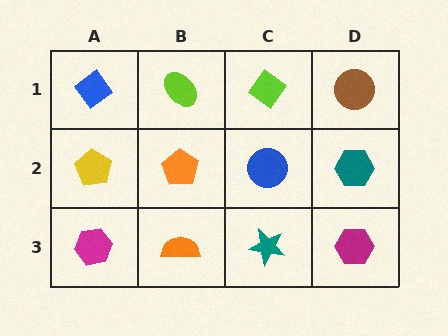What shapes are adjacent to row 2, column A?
A blue diamond (row 1, column A), a magenta hexagon (row 3, column A), an orange pentagon (row 2, column B).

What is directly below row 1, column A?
A yellow pentagon.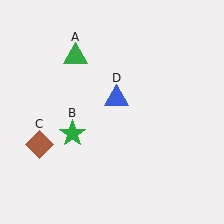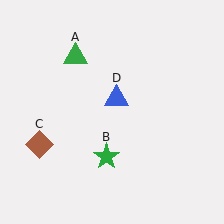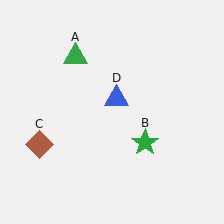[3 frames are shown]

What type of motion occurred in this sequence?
The green star (object B) rotated counterclockwise around the center of the scene.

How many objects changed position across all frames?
1 object changed position: green star (object B).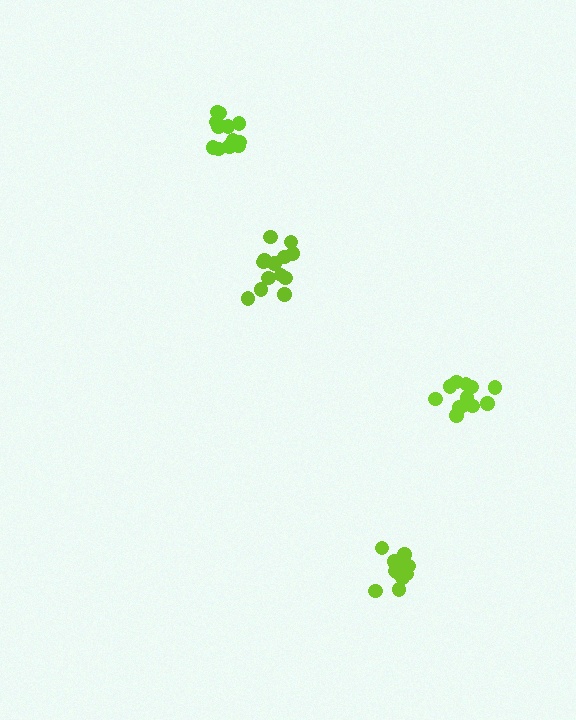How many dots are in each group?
Group 1: 11 dots, Group 2: 13 dots, Group 3: 13 dots, Group 4: 12 dots (49 total).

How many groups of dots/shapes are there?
There are 4 groups.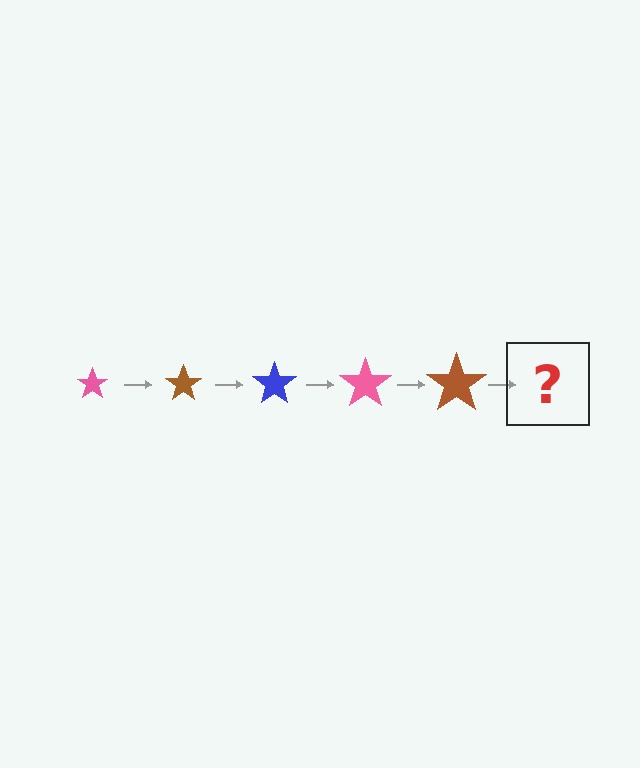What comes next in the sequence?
The next element should be a blue star, larger than the previous one.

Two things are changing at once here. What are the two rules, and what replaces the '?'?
The two rules are that the star grows larger each step and the color cycles through pink, brown, and blue. The '?' should be a blue star, larger than the previous one.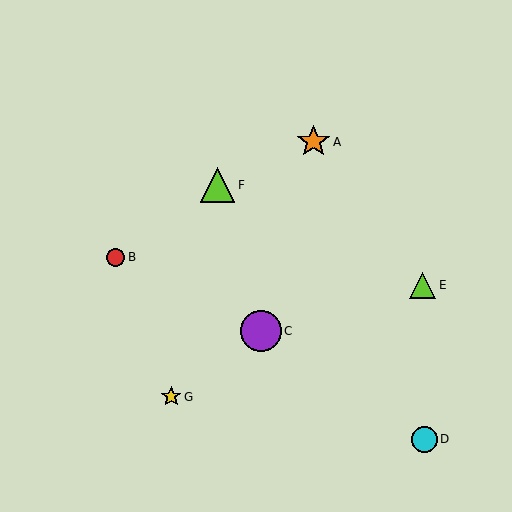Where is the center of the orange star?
The center of the orange star is at (313, 142).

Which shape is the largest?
The purple circle (labeled C) is the largest.